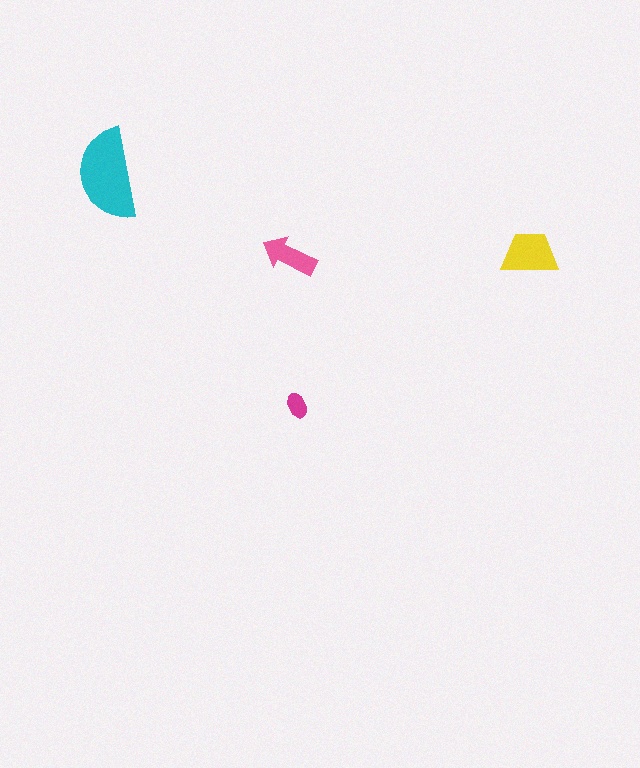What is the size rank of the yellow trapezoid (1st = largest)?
2nd.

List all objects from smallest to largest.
The magenta ellipse, the pink arrow, the yellow trapezoid, the cyan semicircle.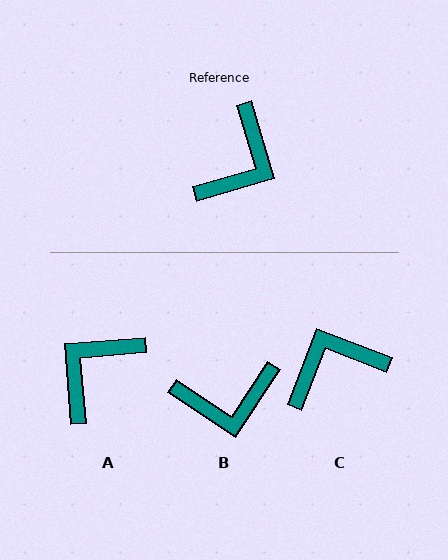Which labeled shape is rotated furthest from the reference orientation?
A, about 168 degrees away.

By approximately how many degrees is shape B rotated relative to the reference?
Approximately 50 degrees clockwise.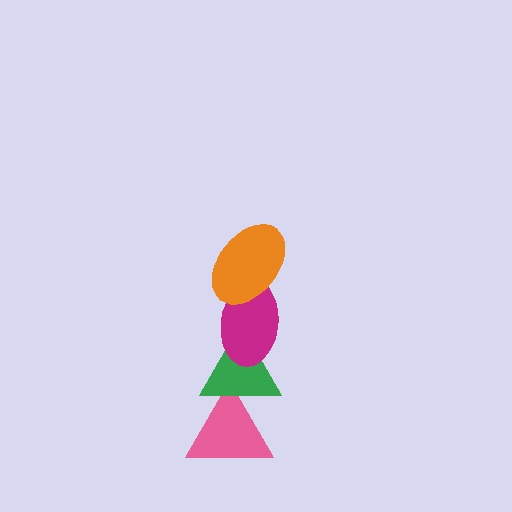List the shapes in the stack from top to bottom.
From top to bottom: the orange ellipse, the magenta ellipse, the green triangle, the pink triangle.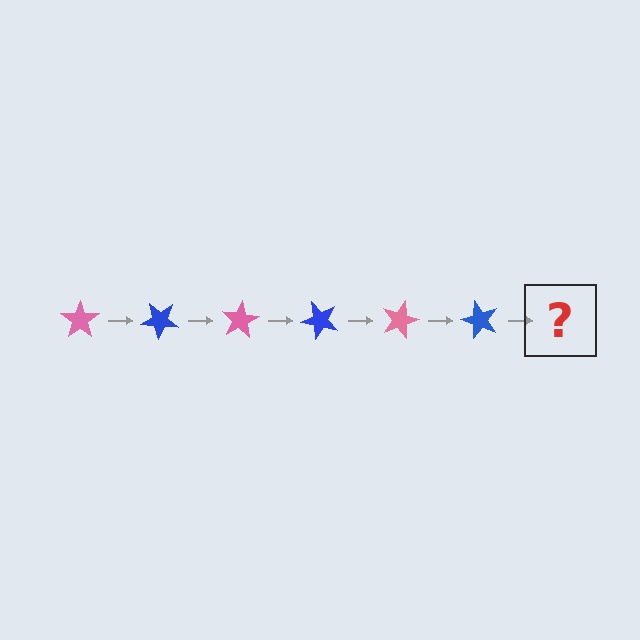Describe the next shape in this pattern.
It should be a pink star, rotated 240 degrees from the start.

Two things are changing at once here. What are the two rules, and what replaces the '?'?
The two rules are that it rotates 40 degrees each step and the color cycles through pink and blue. The '?' should be a pink star, rotated 240 degrees from the start.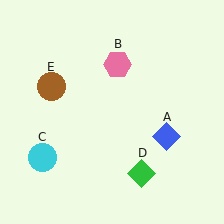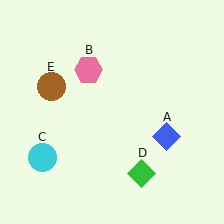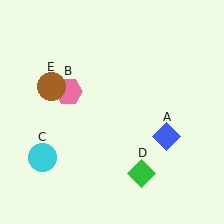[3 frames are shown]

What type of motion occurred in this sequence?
The pink hexagon (object B) rotated counterclockwise around the center of the scene.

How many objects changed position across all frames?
1 object changed position: pink hexagon (object B).